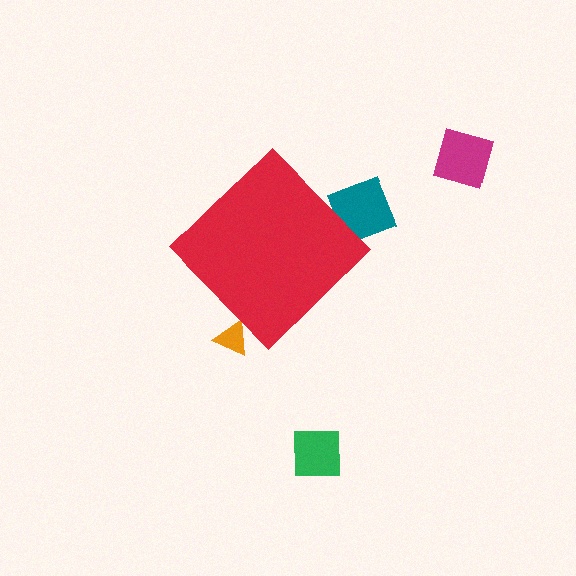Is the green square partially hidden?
No, the green square is fully visible.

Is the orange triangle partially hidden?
Yes, the orange triangle is partially hidden behind the red diamond.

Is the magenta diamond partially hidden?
No, the magenta diamond is fully visible.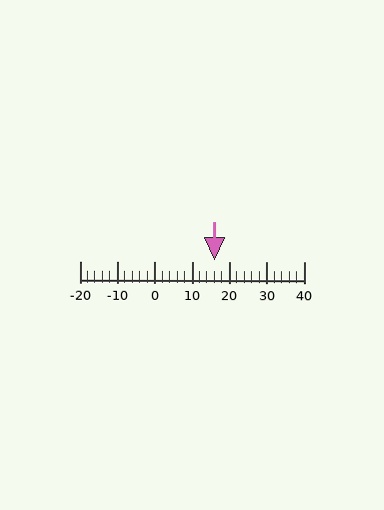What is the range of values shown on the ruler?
The ruler shows values from -20 to 40.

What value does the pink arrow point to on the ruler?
The pink arrow points to approximately 16.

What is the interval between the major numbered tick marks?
The major tick marks are spaced 10 units apart.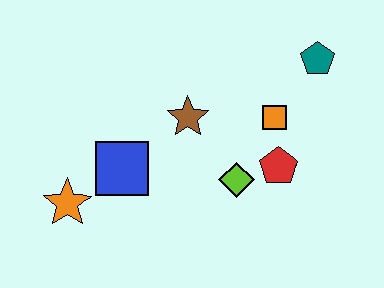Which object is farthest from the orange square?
The orange star is farthest from the orange square.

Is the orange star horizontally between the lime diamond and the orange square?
No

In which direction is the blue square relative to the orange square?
The blue square is to the left of the orange square.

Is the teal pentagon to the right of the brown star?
Yes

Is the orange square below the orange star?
No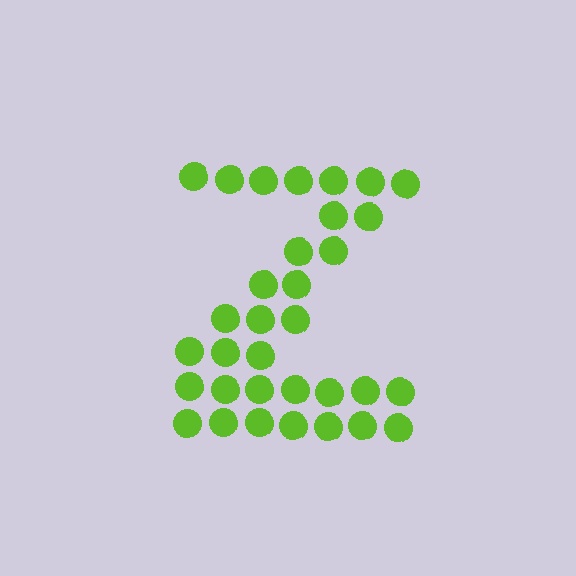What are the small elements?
The small elements are circles.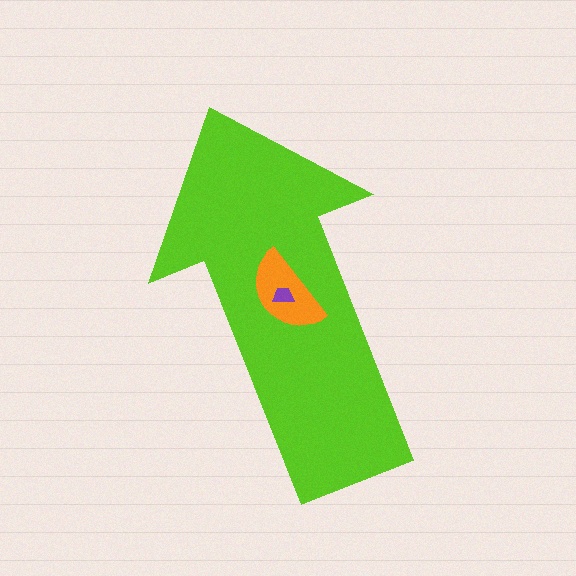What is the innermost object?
The purple trapezoid.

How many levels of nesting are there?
3.